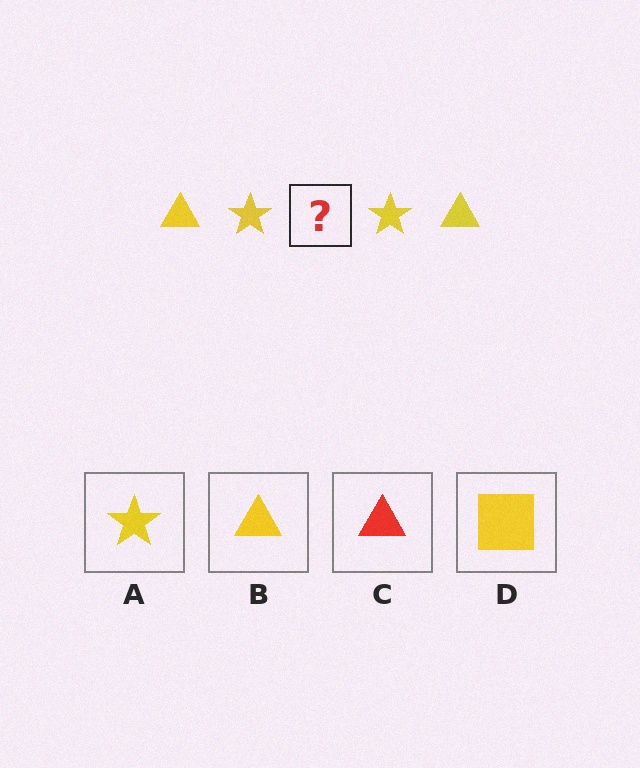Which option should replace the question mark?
Option B.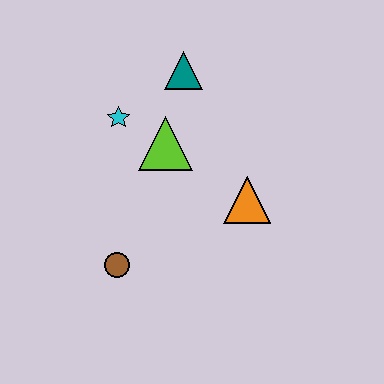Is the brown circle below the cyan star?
Yes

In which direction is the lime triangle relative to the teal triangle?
The lime triangle is below the teal triangle.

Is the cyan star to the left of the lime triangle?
Yes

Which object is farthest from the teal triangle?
The brown circle is farthest from the teal triangle.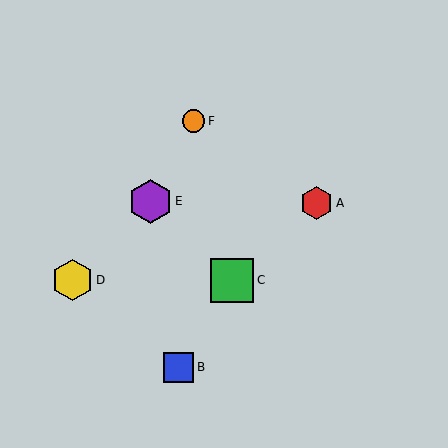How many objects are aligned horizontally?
2 objects (C, D) are aligned horizontally.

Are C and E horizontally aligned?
No, C is at y≈280 and E is at y≈201.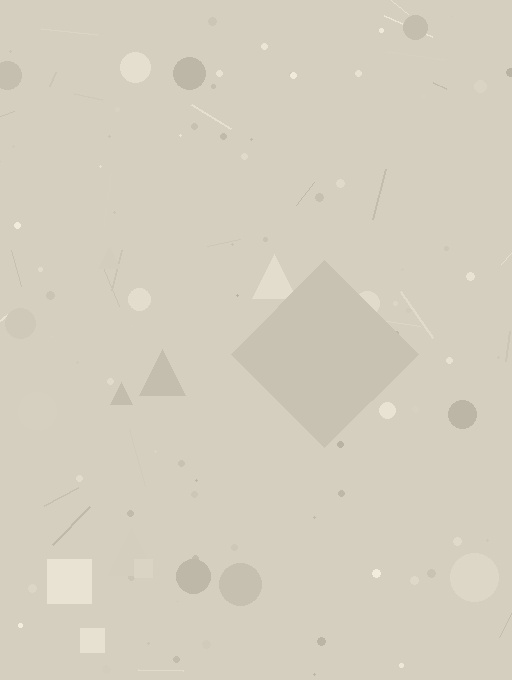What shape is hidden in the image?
A diamond is hidden in the image.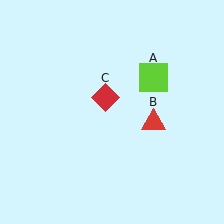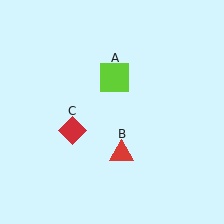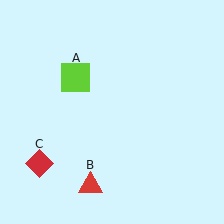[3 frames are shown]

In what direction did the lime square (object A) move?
The lime square (object A) moved left.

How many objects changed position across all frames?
3 objects changed position: lime square (object A), red triangle (object B), red diamond (object C).